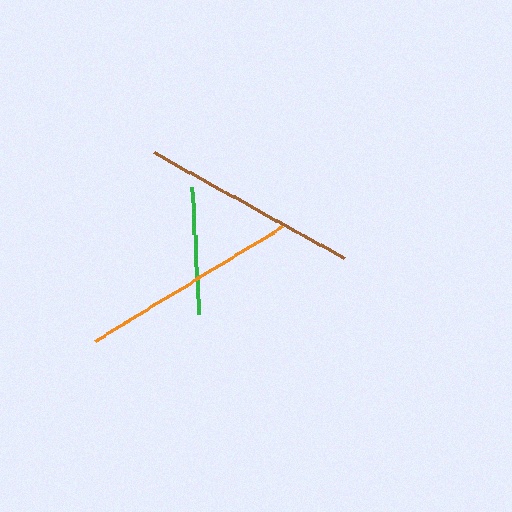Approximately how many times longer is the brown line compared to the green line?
The brown line is approximately 1.7 times the length of the green line.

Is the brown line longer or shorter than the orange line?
The orange line is longer than the brown line.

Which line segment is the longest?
The orange line is the longest at approximately 220 pixels.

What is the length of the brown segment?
The brown segment is approximately 217 pixels long.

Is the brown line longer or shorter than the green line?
The brown line is longer than the green line.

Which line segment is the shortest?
The green line is the shortest at approximately 128 pixels.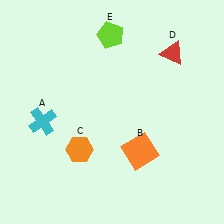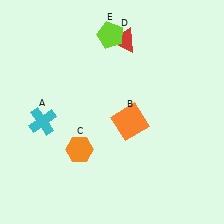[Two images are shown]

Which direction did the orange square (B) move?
The orange square (B) moved up.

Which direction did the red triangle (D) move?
The red triangle (D) moved left.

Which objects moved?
The objects that moved are: the orange square (B), the red triangle (D).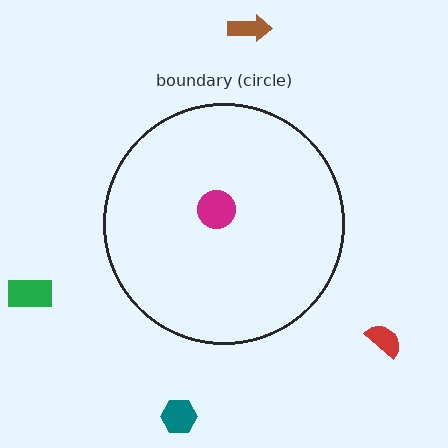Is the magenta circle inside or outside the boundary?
Inside.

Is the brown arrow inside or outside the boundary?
Outside.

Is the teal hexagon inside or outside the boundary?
Outside.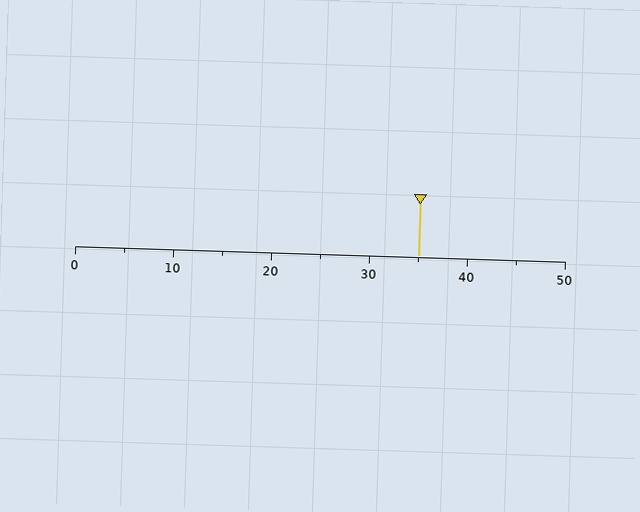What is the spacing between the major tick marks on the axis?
The major ticks are spaced 10 apart.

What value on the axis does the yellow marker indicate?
The marker indicates approximately 35.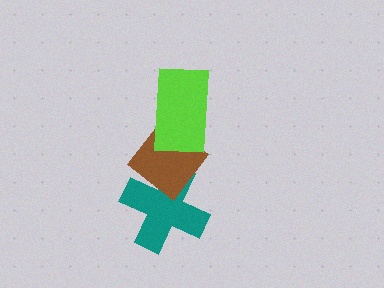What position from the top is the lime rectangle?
The lime rectangle is 1st from the top.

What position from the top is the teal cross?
The teal cross is 3rd from the top.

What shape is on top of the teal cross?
The brown diamond is on top of the teal cross.